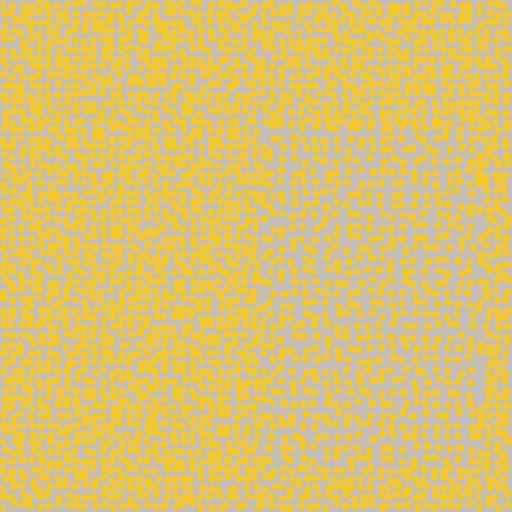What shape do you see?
I see a rectangle.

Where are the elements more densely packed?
The elements are more densely packed outside the rectangle boundary.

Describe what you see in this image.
The image contains small yellow elements arranged at two different densities. A rectangle-shaped region is visible where the elements are less densely packed than the surrounding area.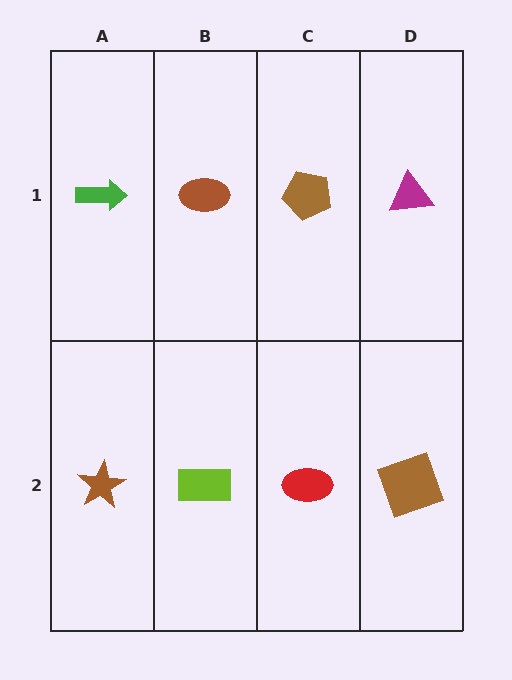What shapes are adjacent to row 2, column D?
A magenta triangle (row 1, column D), a red ellipse (row 2, column C).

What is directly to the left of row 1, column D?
A brown pentagon.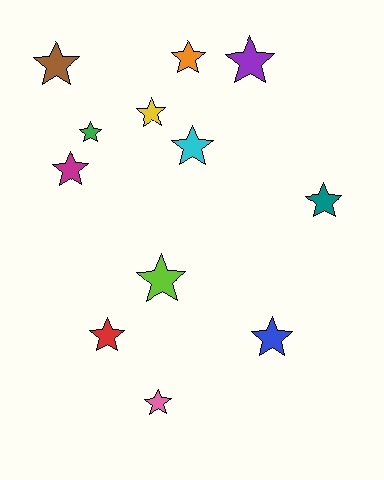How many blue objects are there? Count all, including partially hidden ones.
There is 1 blue object.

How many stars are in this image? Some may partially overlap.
There are 12 stars.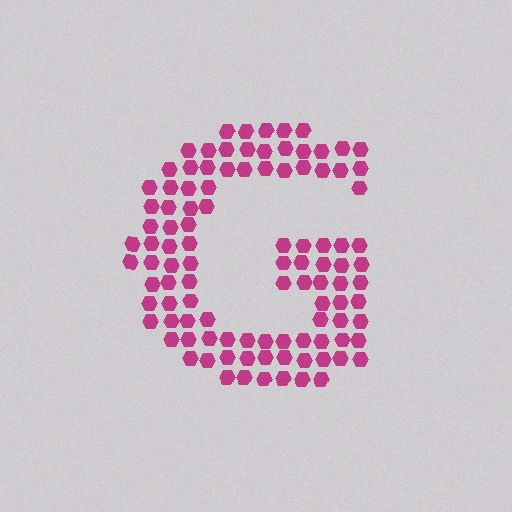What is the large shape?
The large shape is the letter G.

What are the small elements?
The small elements are hexagons.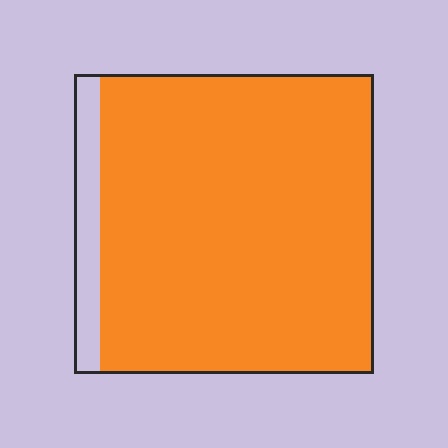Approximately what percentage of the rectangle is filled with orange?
Approximately 90%.